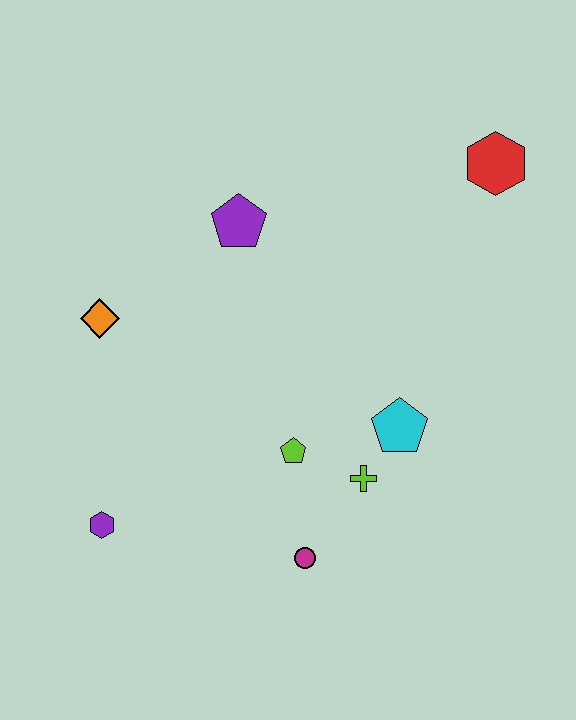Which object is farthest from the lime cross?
The red hexagon is farthest from the lime cross.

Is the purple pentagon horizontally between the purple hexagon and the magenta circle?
Yes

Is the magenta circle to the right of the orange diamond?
Yes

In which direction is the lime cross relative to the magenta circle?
The lime cross is above the magenta circle.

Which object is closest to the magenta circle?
The lime cross is closest to the magenta circle.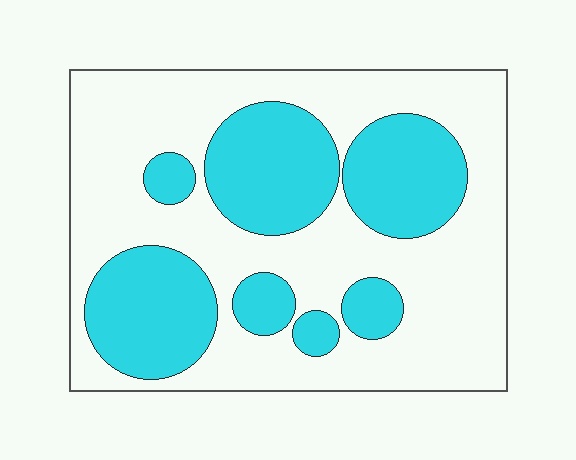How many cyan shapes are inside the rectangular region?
7.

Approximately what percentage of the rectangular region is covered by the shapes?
Approximately 35%.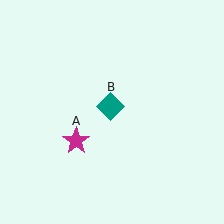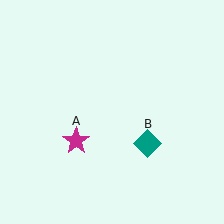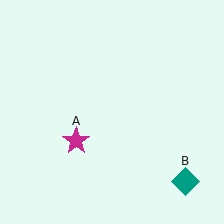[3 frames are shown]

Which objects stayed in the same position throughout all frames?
Magenta star (object A) remained stationary.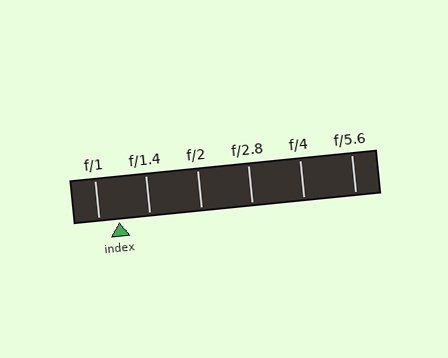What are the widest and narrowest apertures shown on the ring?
The widest aperture shown is f/1 and the narrowest is f/5.6.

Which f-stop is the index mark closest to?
The index mark is closest to f/1.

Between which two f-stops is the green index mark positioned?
The index mark is between f/1 and f/1.4.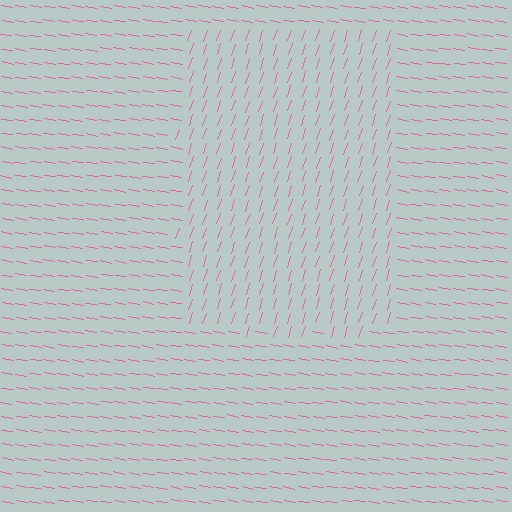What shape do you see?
I see a rectangle.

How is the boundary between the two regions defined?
The boundary is defined purely by a change in line orientation (approximately 81 degrees difference). All lines are the same color and thickness.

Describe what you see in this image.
The image is filled with small pink line segments. A rectangle region in the image has lines oriented differently from the surrounding lines, creating a visible texture boundary.